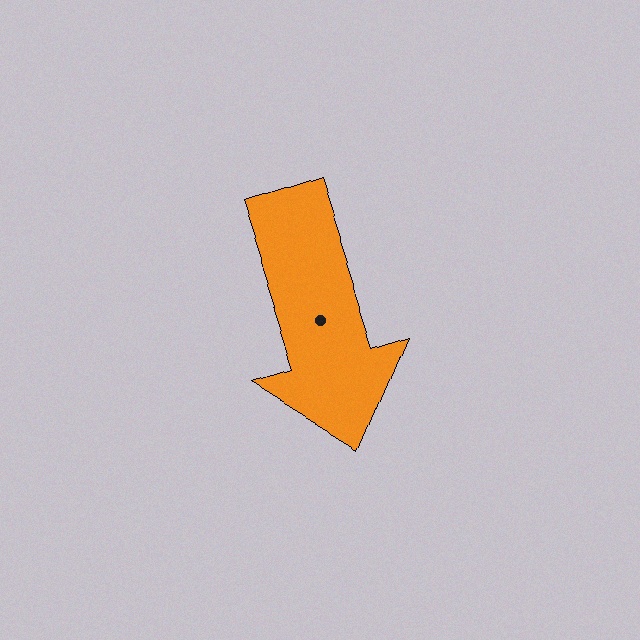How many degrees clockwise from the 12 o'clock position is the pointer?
Approximately 162 degrees.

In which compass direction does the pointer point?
South.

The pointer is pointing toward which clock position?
Roughly 5 o'clock.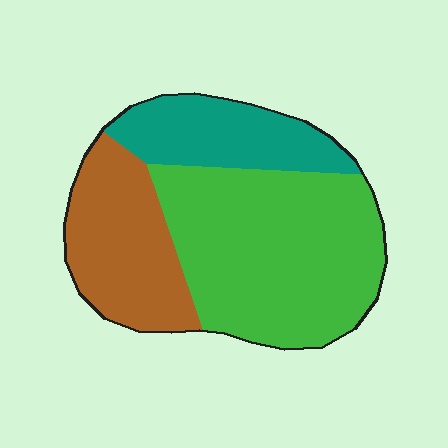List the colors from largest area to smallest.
From largest to smallest: green, brown, teal.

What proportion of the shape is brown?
Brown takes up about one quarter (1/4) of the shape.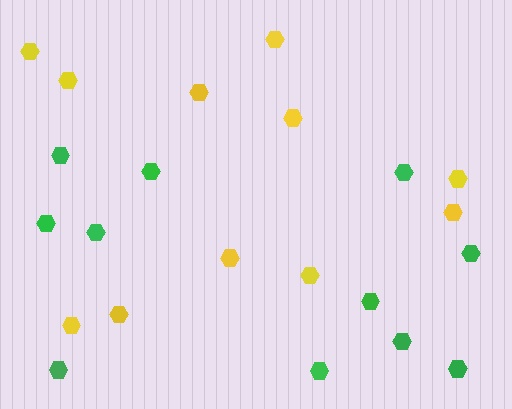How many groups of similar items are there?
There are 2 groups: one group of yellow hexagons (11) and one group of green hexagons (11).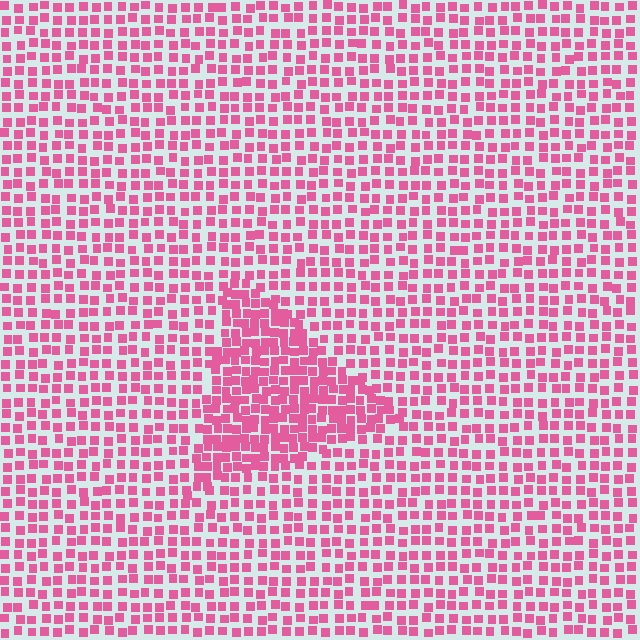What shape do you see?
I see a triangle.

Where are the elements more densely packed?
The elements are more densely packed inside the triangle boundary.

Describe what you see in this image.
The image contains small pink elements arranged at two different densities. A triangle-shaped region is visible where the elements are more densely packed than the surrounding area.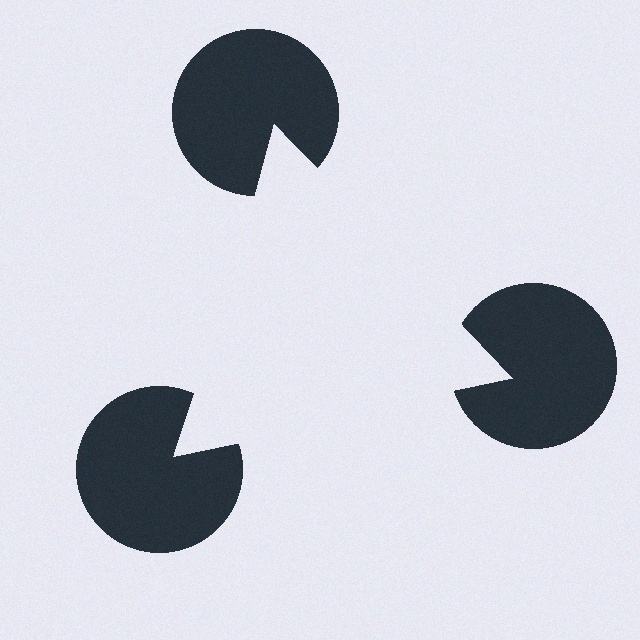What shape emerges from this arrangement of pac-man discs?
An illusory triangle — its edges are inferred from the aligned wedge cuts in the pac-man discs, not physically drawn.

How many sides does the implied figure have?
3 sides.